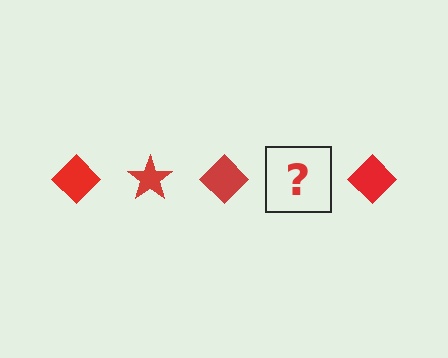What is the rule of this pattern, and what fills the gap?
The rule is that the pattern cycles through diamond, star shapes in red. The gap should be filled with a red star.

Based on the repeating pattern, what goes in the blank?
The blank should be a red star.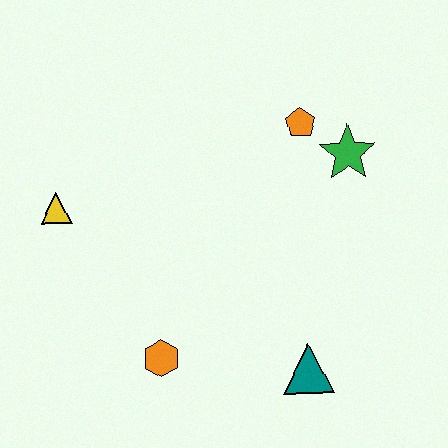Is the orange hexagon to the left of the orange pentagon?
Yes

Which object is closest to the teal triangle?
The orange hexagon is closest to the teal triangle.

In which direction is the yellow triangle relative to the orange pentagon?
The yellow triangle is to the left of the orange pentagon.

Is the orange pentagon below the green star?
No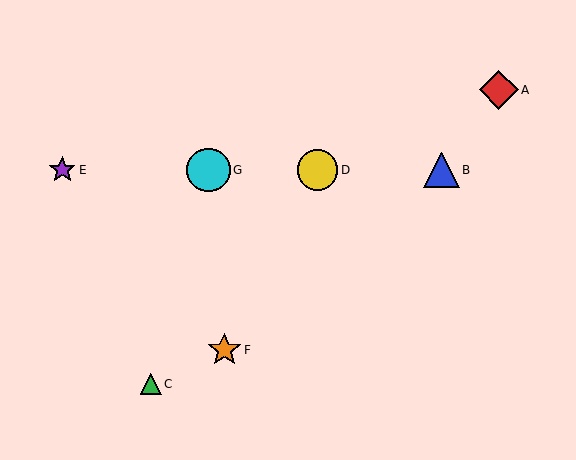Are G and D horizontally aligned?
Yes, both are at y≈170.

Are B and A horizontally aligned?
No, B is at y≈170 and A is at y≈90.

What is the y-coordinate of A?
Object A is at y≈90.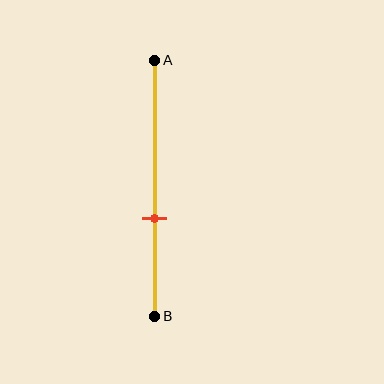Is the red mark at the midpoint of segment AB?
No, the mark is at about 60% from A, not at the 50% midpoint.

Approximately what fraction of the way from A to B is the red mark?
The red mark is approximately 60% of the way from A to B.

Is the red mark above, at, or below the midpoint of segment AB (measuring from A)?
The red mark is below the midpoint of segment AB.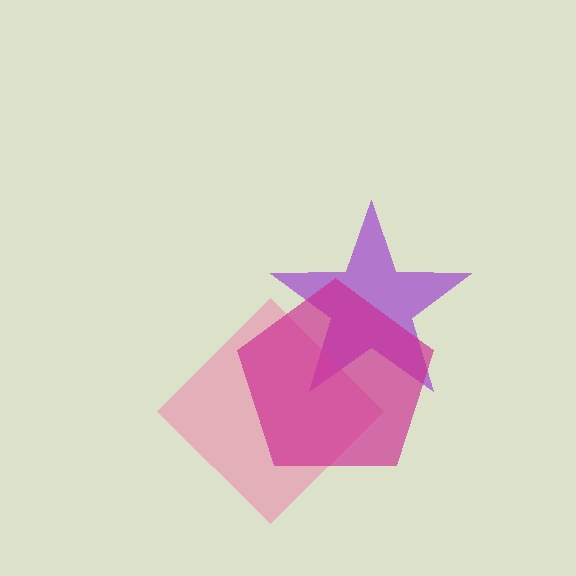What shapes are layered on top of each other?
The layered shapes are: a purple star, a pink diamond, a magenta pentagon.